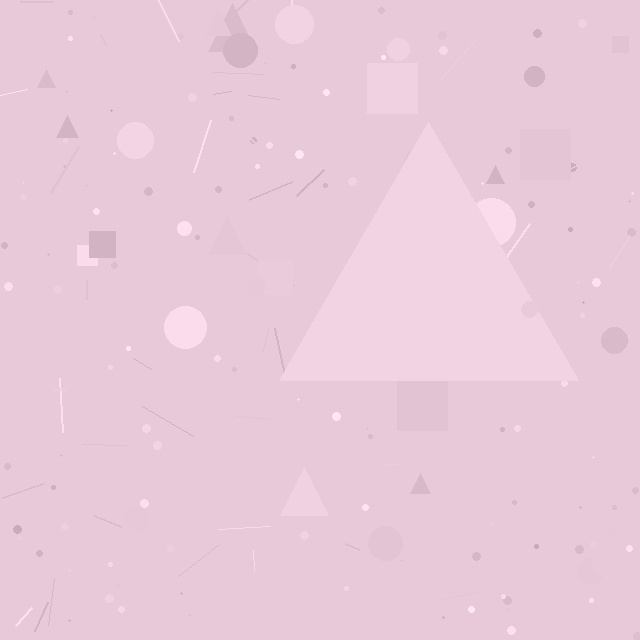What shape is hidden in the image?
A triangle is hidden in the image.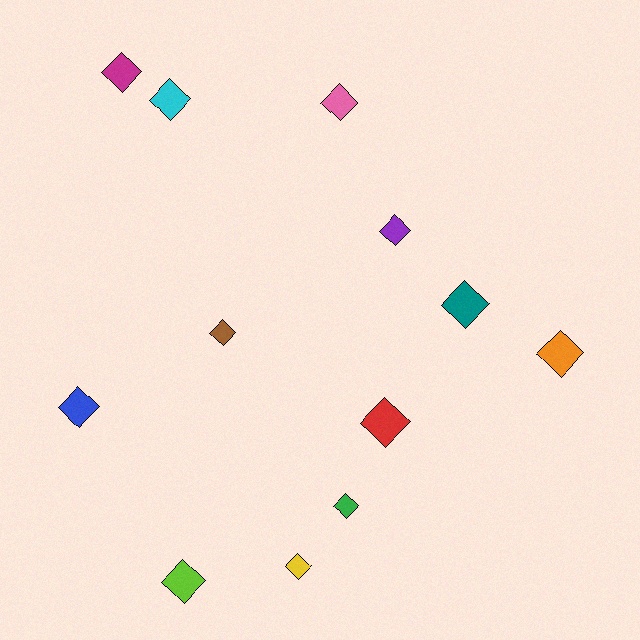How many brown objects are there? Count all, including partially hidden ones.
There is 1 brown object.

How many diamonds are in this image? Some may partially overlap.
There are 12 diamonds.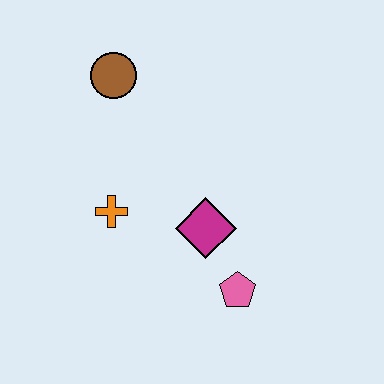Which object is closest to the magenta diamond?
The pink pentagon is closest to the magenta diamond.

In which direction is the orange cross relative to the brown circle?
The orange cross is below the brown circle.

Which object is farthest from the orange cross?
The pink pentagon is farthest from the orange cross.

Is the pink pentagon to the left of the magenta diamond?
No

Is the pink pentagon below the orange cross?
Yes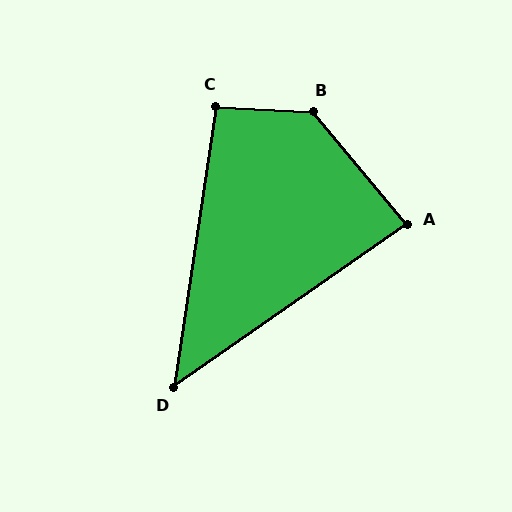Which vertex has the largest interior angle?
B, at approximately 133 degrees.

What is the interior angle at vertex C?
Approximately 95 degrees (obtuse).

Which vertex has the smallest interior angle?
D, at approximately 47 degrees.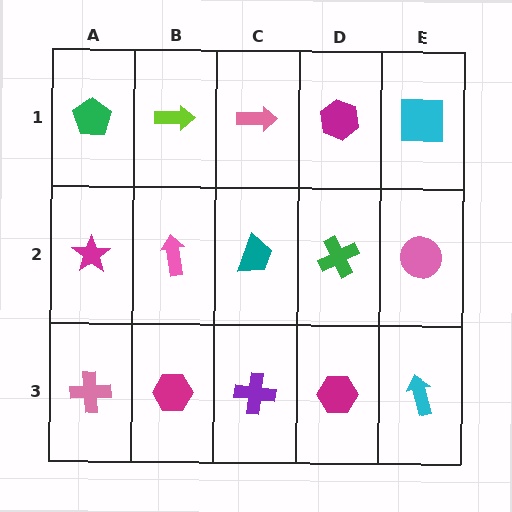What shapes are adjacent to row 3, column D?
A green cross (row 2, column D), a purple cross (row 3, column C), a cyan arrow (row 3, column E).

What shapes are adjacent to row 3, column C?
A teal trapezoid (row 2, column C), a magenta hexagon (row 3, column B), a magenta hexagon (row 3, column D).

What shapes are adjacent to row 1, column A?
A magenta star (row 2, column A), a lime arrow (row 1, column B).